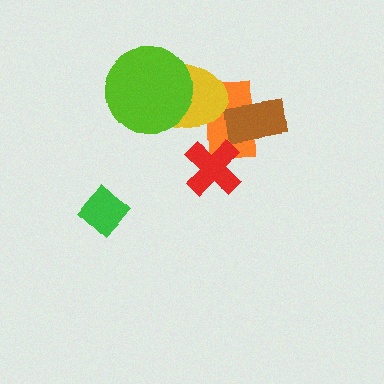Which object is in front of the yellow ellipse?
The lime circle is in front of the yellow ellipse.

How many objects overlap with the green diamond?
0 objects overlap with the green diamond.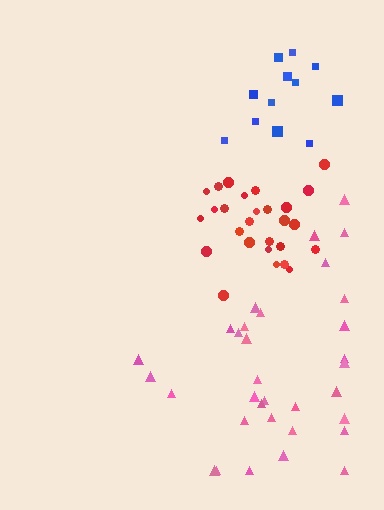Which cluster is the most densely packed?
Red.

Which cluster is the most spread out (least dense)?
Pink.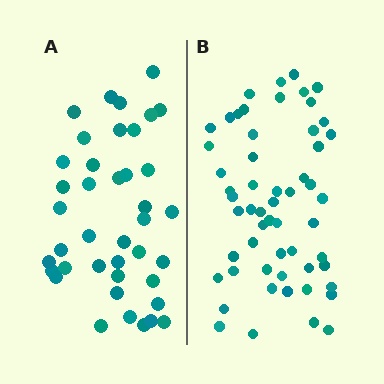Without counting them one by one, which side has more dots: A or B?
Region B (the right region) has more dots.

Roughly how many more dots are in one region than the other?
Region B has approximately 15 more dots than region A.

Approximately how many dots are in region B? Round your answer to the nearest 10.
About 60 dots. (The exact count is 56, which rounds to 60.)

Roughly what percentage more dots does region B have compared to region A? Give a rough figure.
About 40% more.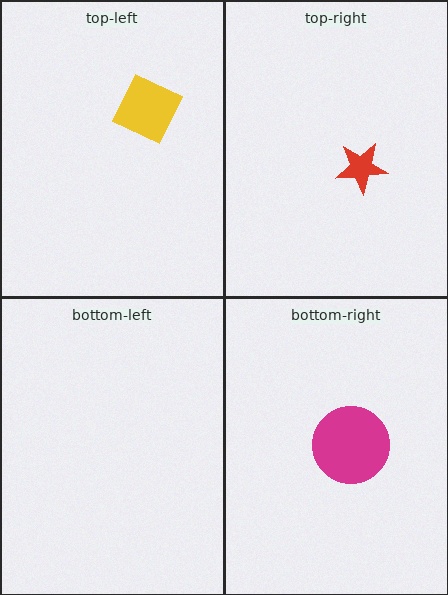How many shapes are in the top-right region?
1.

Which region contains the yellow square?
The top-left region.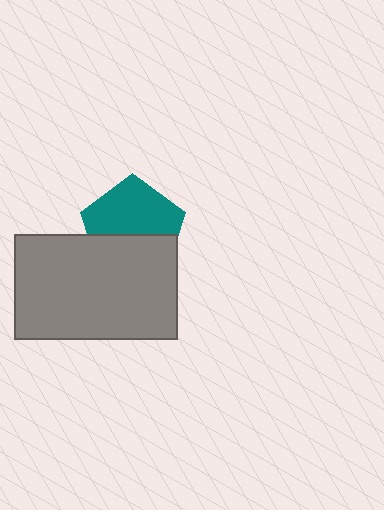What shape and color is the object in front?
The object in front is a gray rectangle.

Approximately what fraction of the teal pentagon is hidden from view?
Roughly 44% of the teal pentagon is hidden behind the gray rectangle.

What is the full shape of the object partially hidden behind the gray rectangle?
The partially hidden object is a teal pentagon.